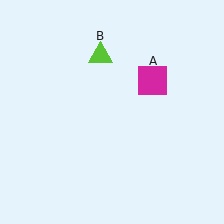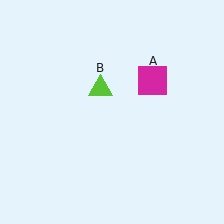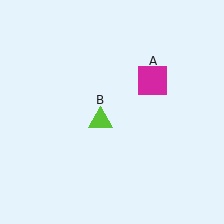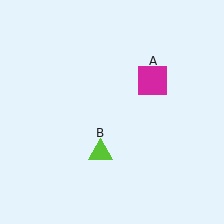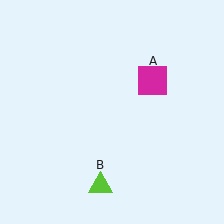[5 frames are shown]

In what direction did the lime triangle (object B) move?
The lime triangle (object B) moved down.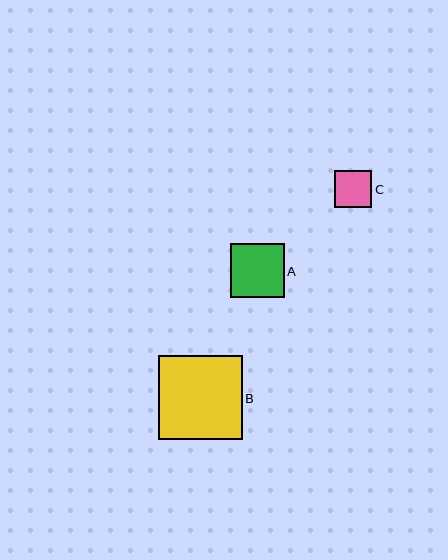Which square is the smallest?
Square C is the smallest with a size of approximately 37 pixels.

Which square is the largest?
Square B is the largest with a size of approximately 84 pixels.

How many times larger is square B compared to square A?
Square B is approximately 1.6 times the size of square A.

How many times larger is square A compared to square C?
Square A is approximately 1.4 times the size of square C.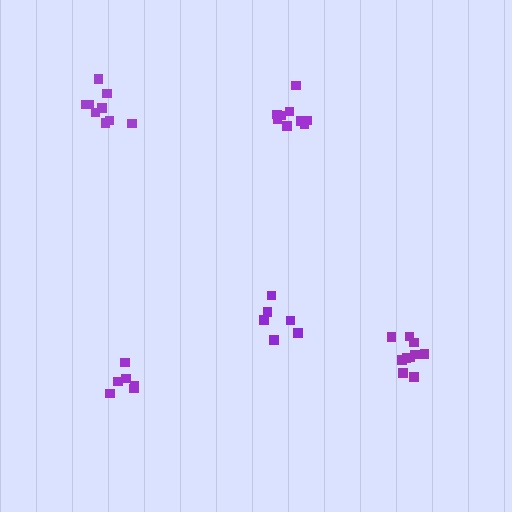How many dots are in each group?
Group 1: 6 dots, Group 2: 9 dots, Group 3: 9 dots, Group 4: 10 dots, Group 5: 6 dots (40 total).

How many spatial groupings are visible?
There are 5 spatial groupings.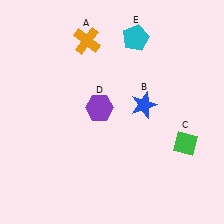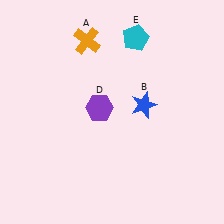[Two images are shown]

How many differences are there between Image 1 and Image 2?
There is 1 difference between the two images.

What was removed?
The green diamond (C) was removed in Image 2.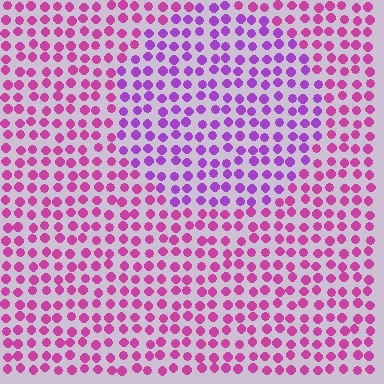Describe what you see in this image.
The image is filled with small magenta elements in a uniform arrangement. A circle-shaped region is visible where the elements are tinted to a slightly different hue, forming a subtle color boundary.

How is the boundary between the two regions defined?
The boundary is defined purely by a slight shift in hue (about 34 degrees). Spacing, size, and orientation are identical on both sides.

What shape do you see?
I see a circle.